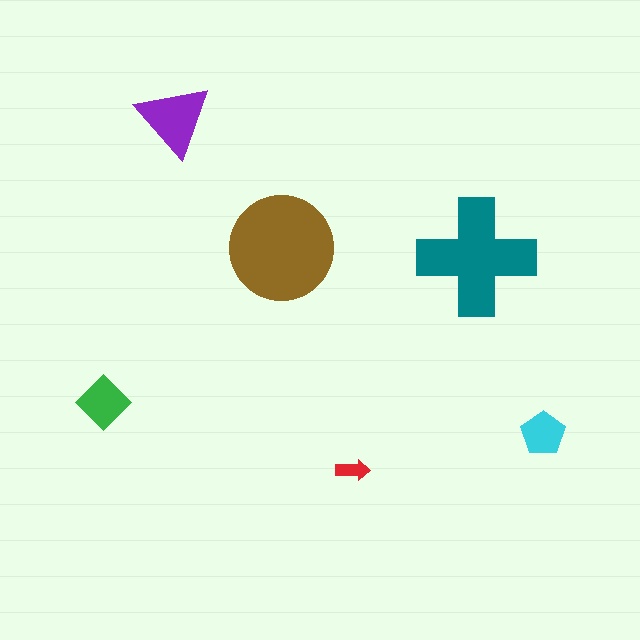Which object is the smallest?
The red arrow.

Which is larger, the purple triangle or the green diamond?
The purple triangle.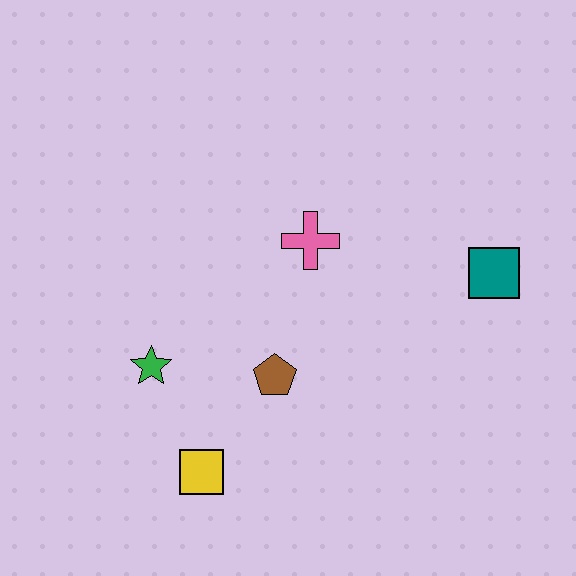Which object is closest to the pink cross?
The brown pentagon is closest to the pink cross.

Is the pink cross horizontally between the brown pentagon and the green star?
No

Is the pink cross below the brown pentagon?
No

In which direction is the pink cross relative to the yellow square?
The pink cross is above the yellow square.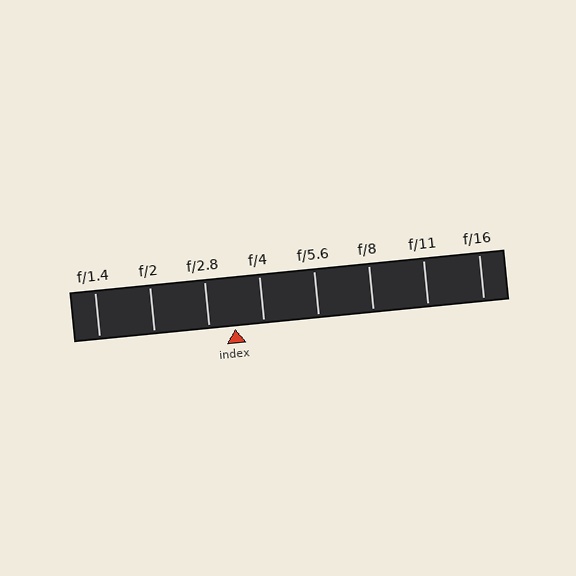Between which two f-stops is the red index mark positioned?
The index mark is between f/2.8 and f/4.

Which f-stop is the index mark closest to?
The index mark is closest to f/2.8.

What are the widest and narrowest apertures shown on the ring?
The widest aperture shown is f/1.4 and the narrowest is f/16.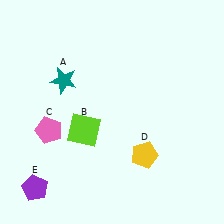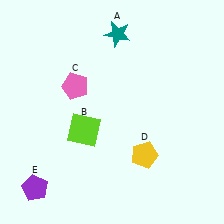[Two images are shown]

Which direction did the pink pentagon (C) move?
The pink pentagon (C) moved up.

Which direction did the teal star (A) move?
The teal star (A) moved right.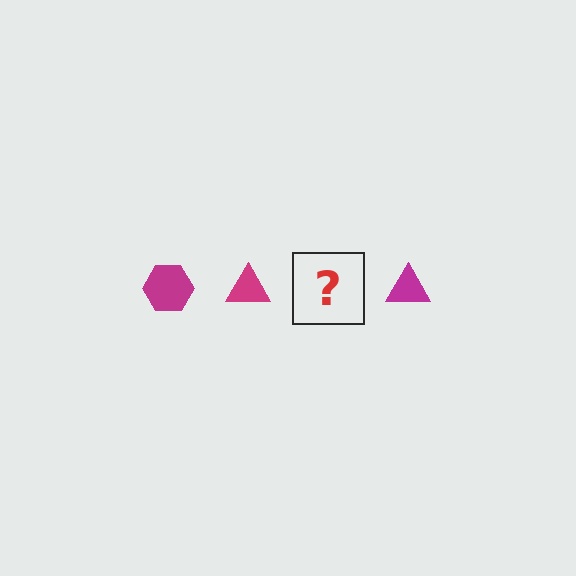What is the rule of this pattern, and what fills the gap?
The rule is that the pattern cycles through hexagon, triangle shapes in magenta. The gap should be filled with a magenta hexagon.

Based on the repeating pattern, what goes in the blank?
The blank should be a magenta hexagon.